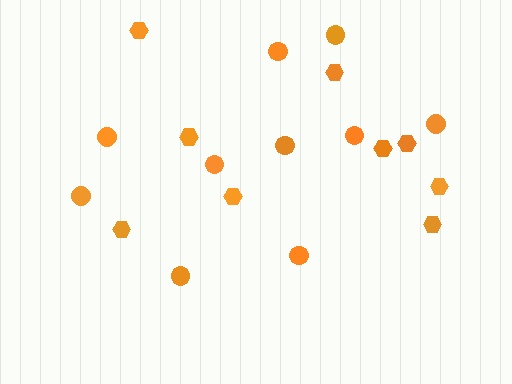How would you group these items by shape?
There are 2 groups: one group of hexagons (9) and one group of circles (10).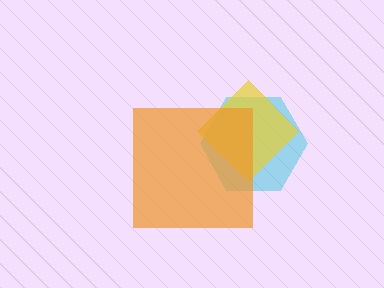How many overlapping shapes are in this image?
There are 3 overlapping shapes in the image.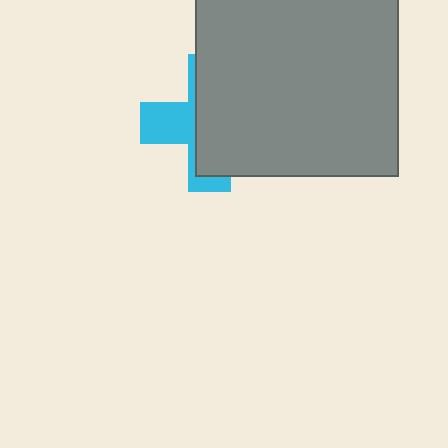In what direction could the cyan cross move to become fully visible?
The cyan cross could move left. That would shift it out from behind the gray rectangle entirely.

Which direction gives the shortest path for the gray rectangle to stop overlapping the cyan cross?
Moving right gives the shortest separation.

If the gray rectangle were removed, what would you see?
You would see the complete cyan cross.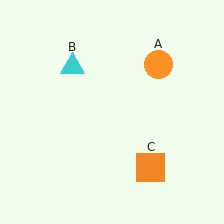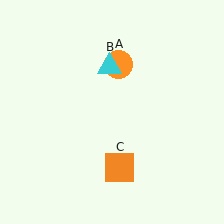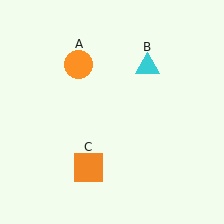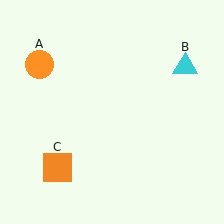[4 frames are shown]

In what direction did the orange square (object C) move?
The orange square (object C) moved left.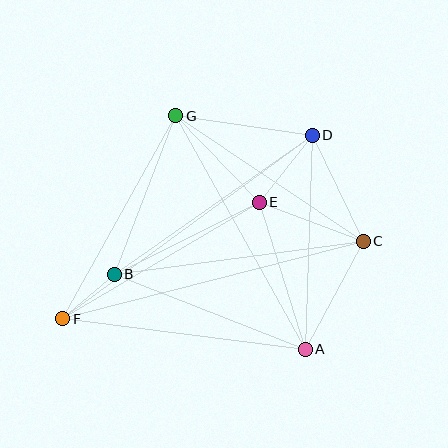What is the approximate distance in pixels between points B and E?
The distance between B and E is approximately 162 pixels.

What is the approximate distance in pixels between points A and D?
The distance between A and D is approximately 214 pixels.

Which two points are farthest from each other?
Points C and F are farthest from each other.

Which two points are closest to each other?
Points B and F are closest to each other.